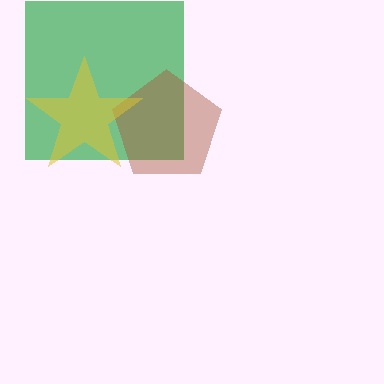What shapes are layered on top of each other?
The layered shapes are: a green square, a brown pentagon, a yellow star.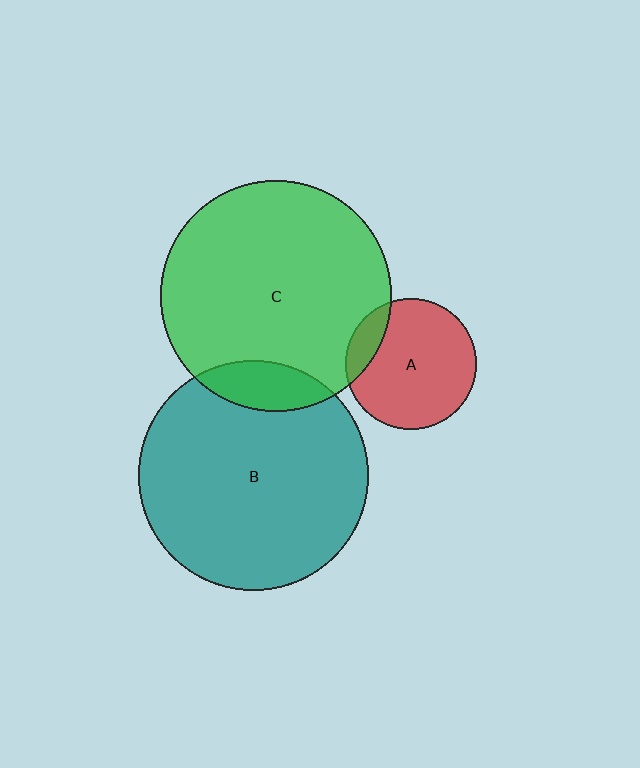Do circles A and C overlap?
Yes.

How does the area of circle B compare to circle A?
Approximately 3.1 times.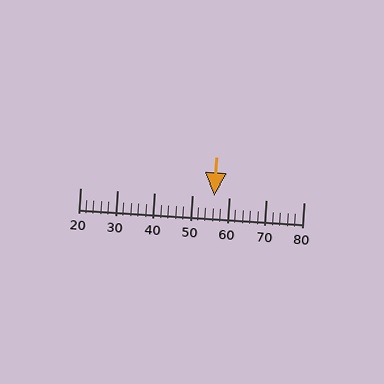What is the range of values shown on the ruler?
The ruler shows values from 20 to 80.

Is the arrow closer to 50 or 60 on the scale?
The arrow is closer to 60.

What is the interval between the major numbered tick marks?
The major tick marks are spaced 10 units apart.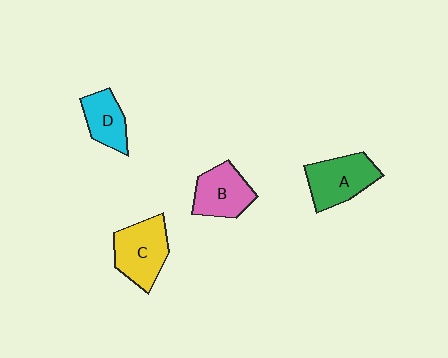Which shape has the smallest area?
Shape D (cyan).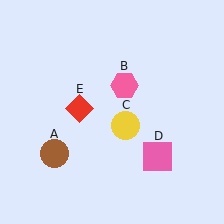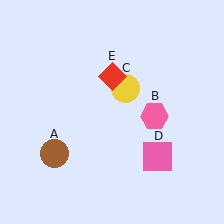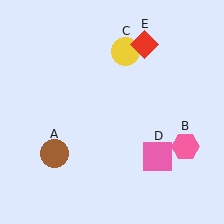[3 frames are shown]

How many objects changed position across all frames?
3 objects changed position: pink hexagon (object B), yellow circle (object C), red diamond (object E).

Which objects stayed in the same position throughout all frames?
Brown circle (object A) and pink square (object D) remained stationary.